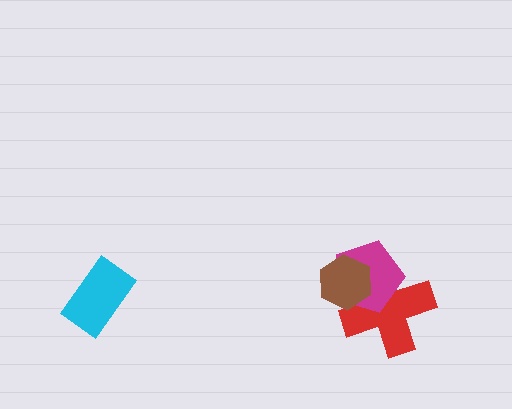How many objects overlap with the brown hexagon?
2 objects overlap with the brown hexagon.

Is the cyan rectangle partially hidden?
No, no other shape covers it.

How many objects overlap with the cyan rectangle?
0 objects overlap with the cyan rectangle.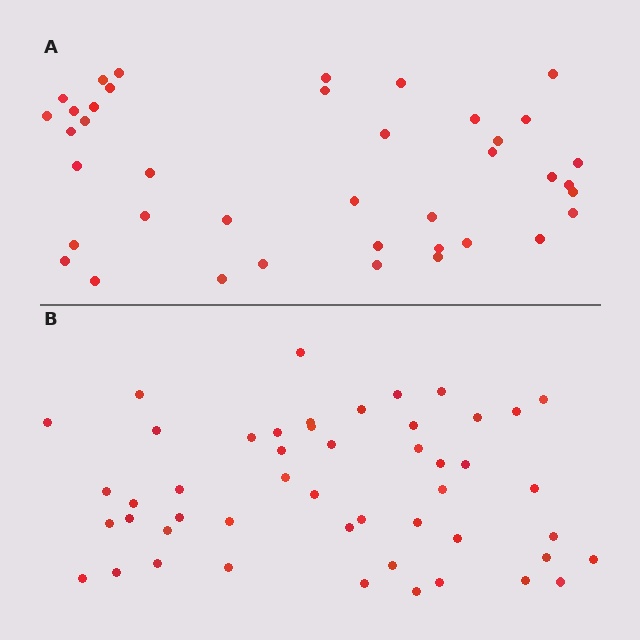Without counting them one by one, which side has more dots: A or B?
Region B (the bottom region) has more dots.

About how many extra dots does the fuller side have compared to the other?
Region B has roughly 8 or so more dots than region A.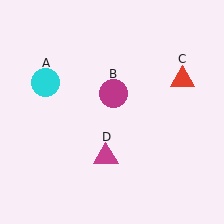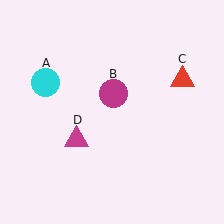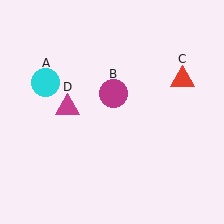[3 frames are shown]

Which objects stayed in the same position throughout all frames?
Cyan circle (object A) and magenta circle (object B) and red triangle (object C) remained stationary.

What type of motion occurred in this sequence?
The magenta triangle (object D) rotated clockwise around the center of the scene.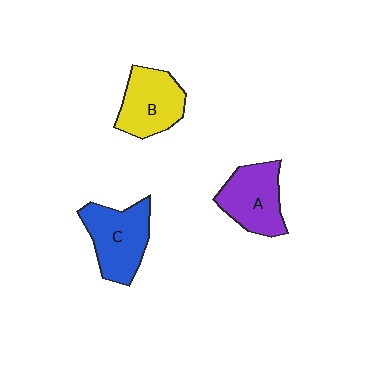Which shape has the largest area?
Shape C (blue).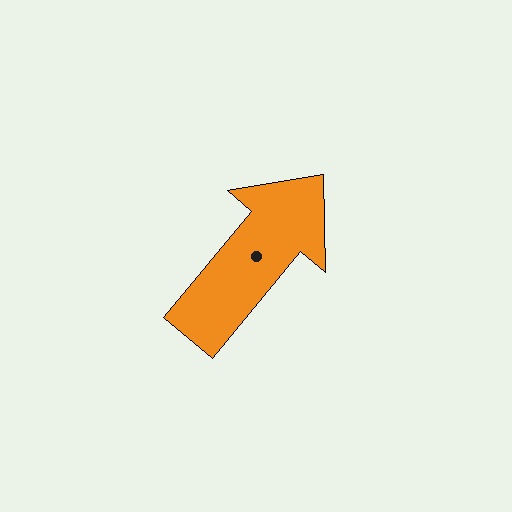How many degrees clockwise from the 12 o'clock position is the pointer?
Approximately 40 degrees.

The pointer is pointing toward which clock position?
Roughly 1 o'clock.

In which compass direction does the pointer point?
Northeast.